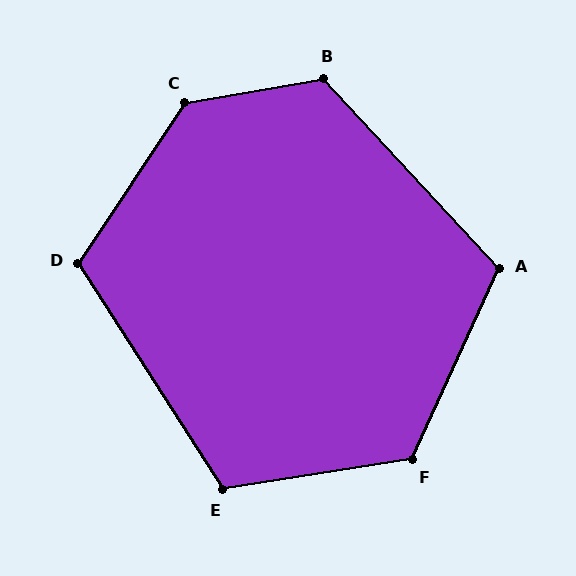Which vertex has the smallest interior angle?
A, at approximately 113 degrees.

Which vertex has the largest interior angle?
C, at approximately 134 degrees.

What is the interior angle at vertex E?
Approximately 114 degrees (obtuse).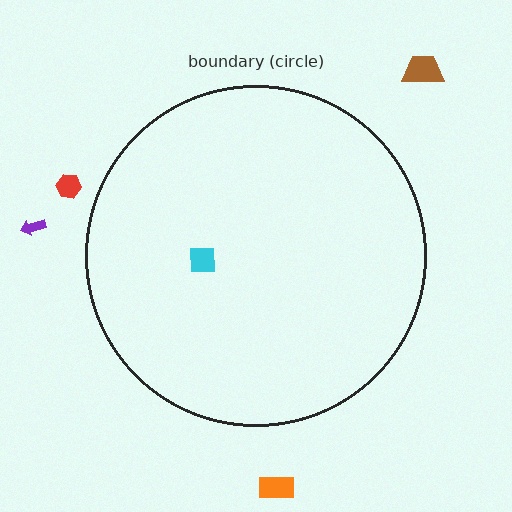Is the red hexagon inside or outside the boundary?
Outside.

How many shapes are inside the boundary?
1 inside, 4 outside.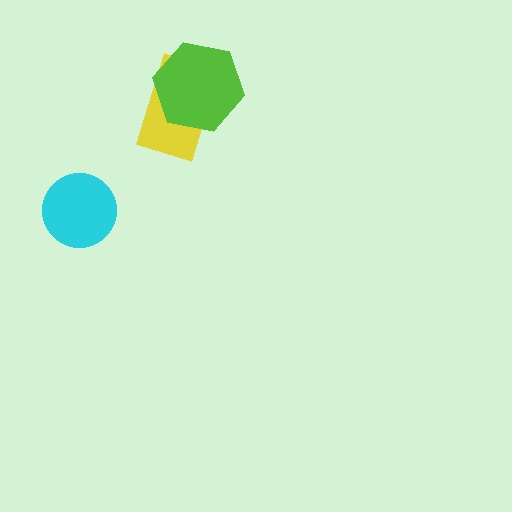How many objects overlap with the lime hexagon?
1 object overlaps with the lime hexagon.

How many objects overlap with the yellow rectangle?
1 object overlaps with the yellow rectangle.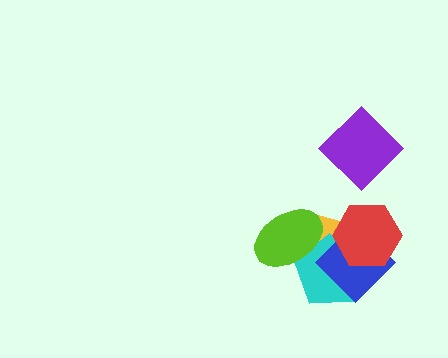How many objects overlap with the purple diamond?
0 objects overlap with the purple diamond.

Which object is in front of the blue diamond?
The red hexagon is in front of the blue diamond.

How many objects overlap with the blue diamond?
3 objects overlap with the blue diamond.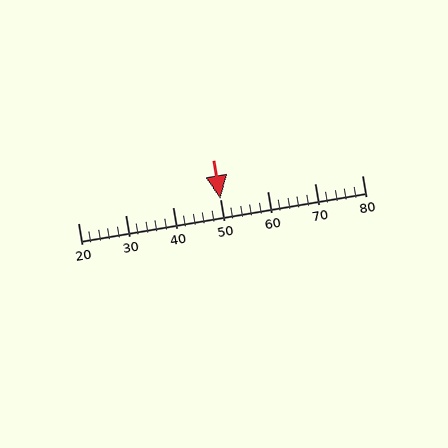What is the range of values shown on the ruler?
The ruler shows values from 20 to 80.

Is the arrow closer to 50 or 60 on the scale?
The arrow is closer to 50.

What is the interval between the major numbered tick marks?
The major tick marks are spaced 10 units apart.